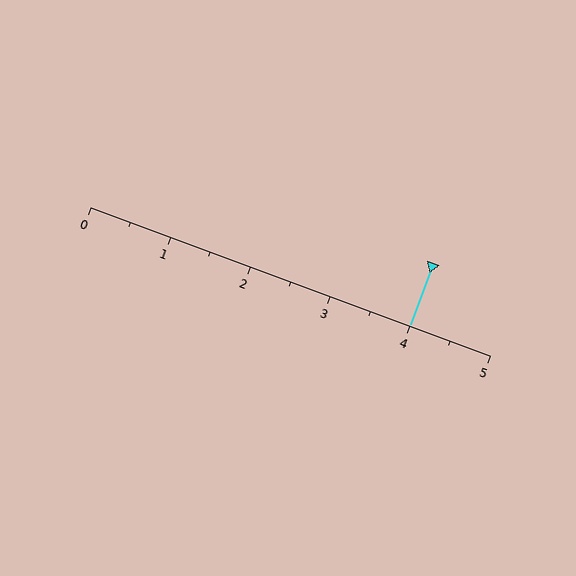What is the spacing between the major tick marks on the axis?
The major ticks are spaced 1 apart.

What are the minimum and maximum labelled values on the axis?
The axis runs from 0 to 5.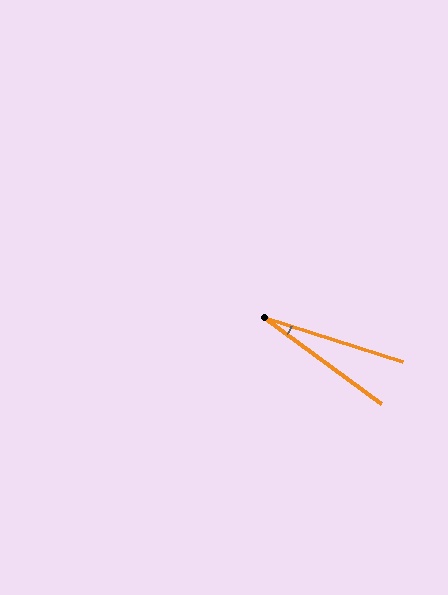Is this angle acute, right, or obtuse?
It is acute.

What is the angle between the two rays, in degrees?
Approximately 19 degrees.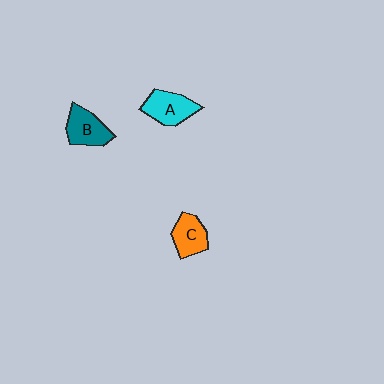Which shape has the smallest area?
Shape C (orange).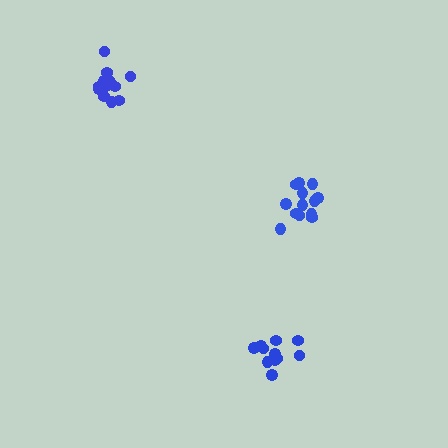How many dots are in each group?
Group 1: 13 dots, Group 2: 13 dots, Group 3: 11 dots (37 total).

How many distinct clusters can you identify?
There are 3 distinct clusters.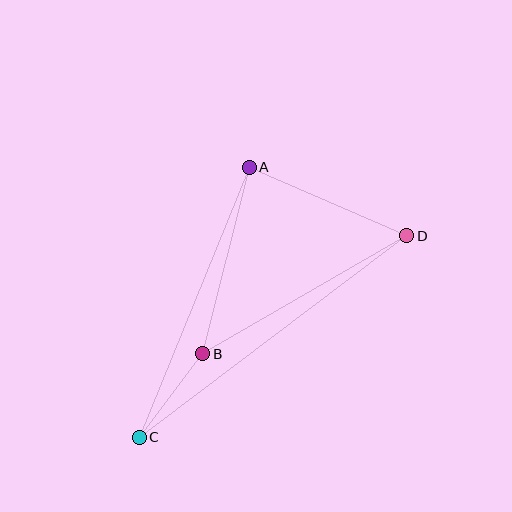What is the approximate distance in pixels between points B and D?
The distance between B and D is approximately 236 pixels.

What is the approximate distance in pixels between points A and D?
The distance between A and D is approximately 172 pixels.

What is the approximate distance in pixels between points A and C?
The distance between A and C is approximately 291 pixels.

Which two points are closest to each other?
Points B and C are closest to each other.